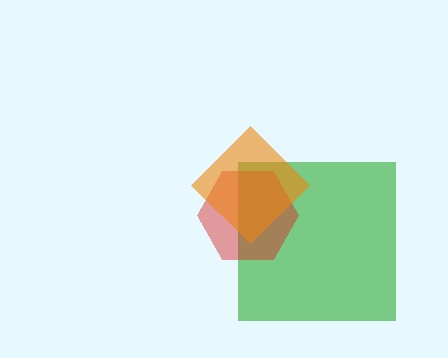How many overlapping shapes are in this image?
There are 3 overlapping shapes in the image.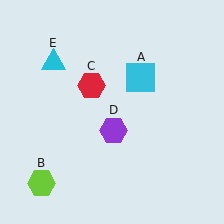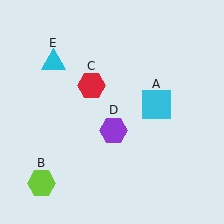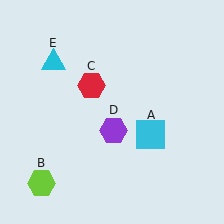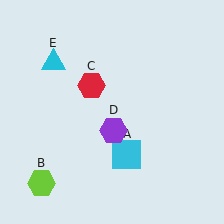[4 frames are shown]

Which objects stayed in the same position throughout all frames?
Lime hexagon (object B) and red hexagon (object C) and purple hexagon (object D) and cyan triangle (object E) remained stationary.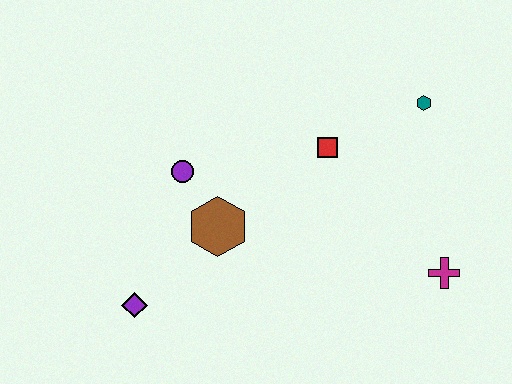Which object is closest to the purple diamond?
The brown hexagon is closest to the purple diamond.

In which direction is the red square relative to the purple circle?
The red square is to the right of the purple circle.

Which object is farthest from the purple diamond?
The teal hexagon is farthest from the purple diamond.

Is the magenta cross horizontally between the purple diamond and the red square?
No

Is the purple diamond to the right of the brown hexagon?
No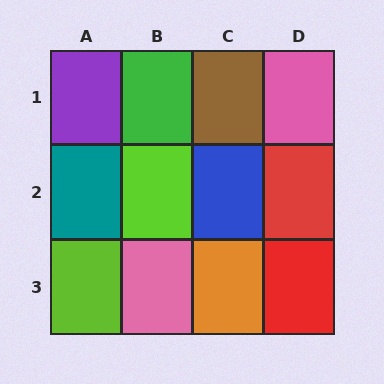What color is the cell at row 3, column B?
Pink.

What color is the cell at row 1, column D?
Pink.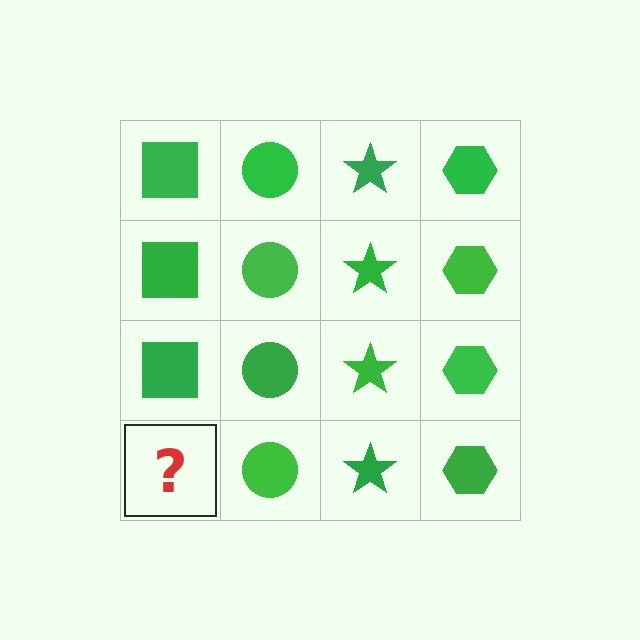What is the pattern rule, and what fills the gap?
The rule is that each column has a consistent shape. The gap should be filled with a green square.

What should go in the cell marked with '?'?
The missing cell should contain a green square.